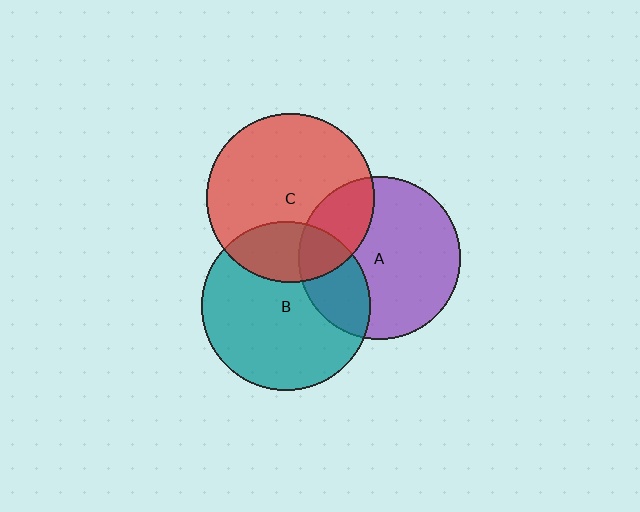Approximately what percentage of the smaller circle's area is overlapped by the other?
Approximately 25%.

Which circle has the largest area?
Circle B (teal).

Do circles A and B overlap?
Yes.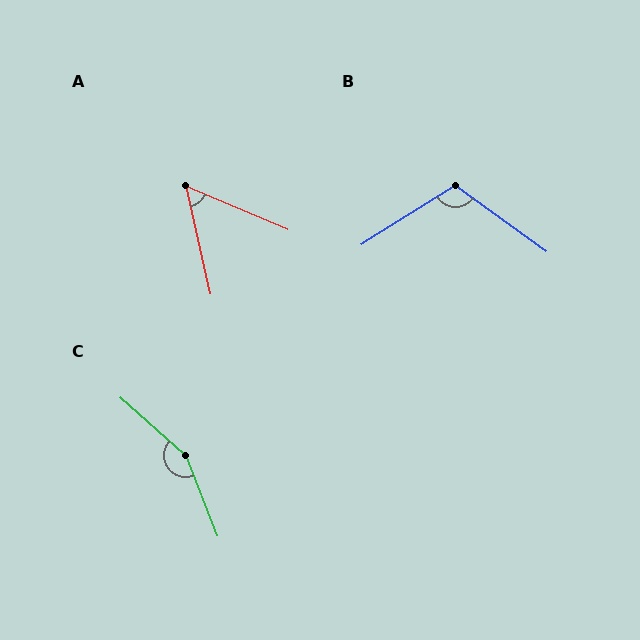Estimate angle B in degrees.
Approximately 112 degrees.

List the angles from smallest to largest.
A (54°), B (112°), C (153°).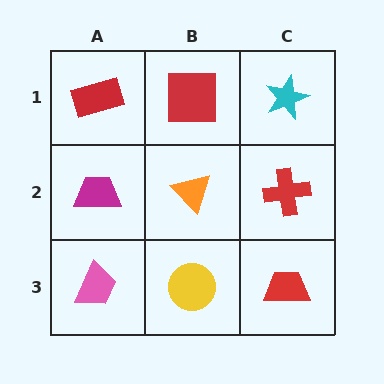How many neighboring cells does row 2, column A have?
3.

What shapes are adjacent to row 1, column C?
A red cross (row 2, column C), a red square (row 1, column B).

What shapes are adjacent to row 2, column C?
A cyan star (row 1, column C), a red trapezoid (row 3, column C), an orange triangle (row 2, column B).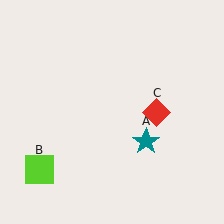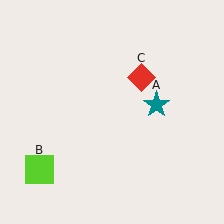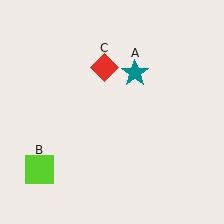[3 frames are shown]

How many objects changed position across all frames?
2 objects changed position: teal star (object A), red diamond (object C).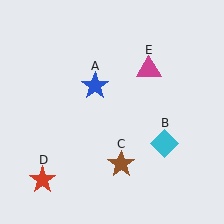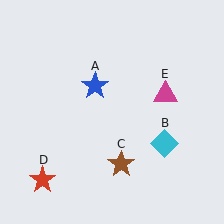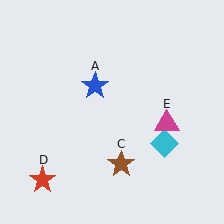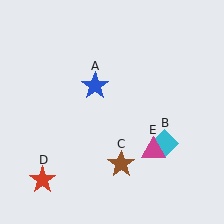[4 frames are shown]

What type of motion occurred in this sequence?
The magenta triangle (object E) rotated clockwise around the center of the scene.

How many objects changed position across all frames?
1 object changed position: magenta triangle (object E).